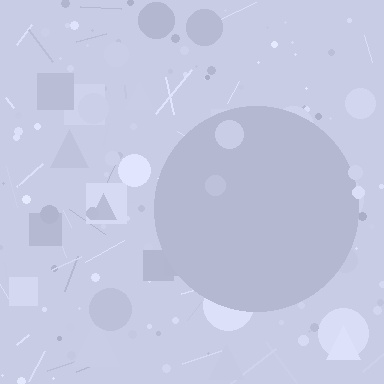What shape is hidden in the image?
A circle is hidden in the image.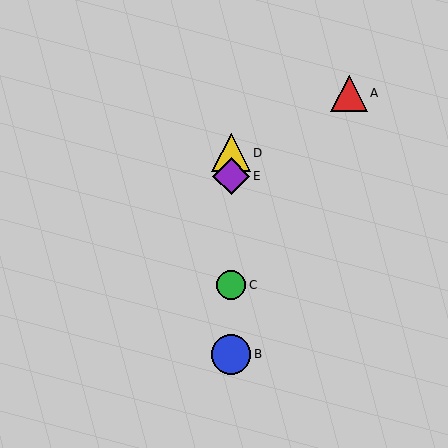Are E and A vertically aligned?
No, E is at x≈231 and A is at x≈349.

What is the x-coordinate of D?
Object D is at x≈231.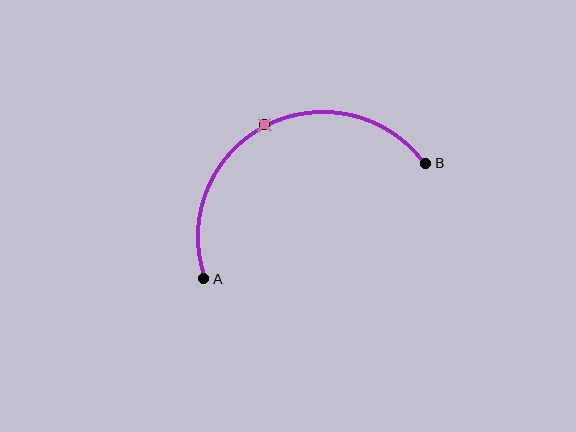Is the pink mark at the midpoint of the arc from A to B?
Yes. The pink mark lies on the arc at equal arc-length from both A and B — it is the arc midpoint.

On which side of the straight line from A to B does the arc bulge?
The arc bulges above the straight line connecting A and B.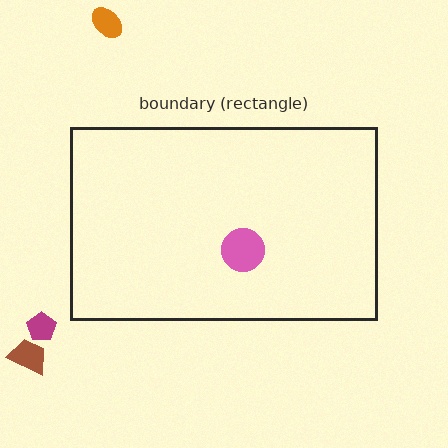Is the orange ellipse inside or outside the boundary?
Outside.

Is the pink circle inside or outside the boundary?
Inside.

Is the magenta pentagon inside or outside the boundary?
Outside.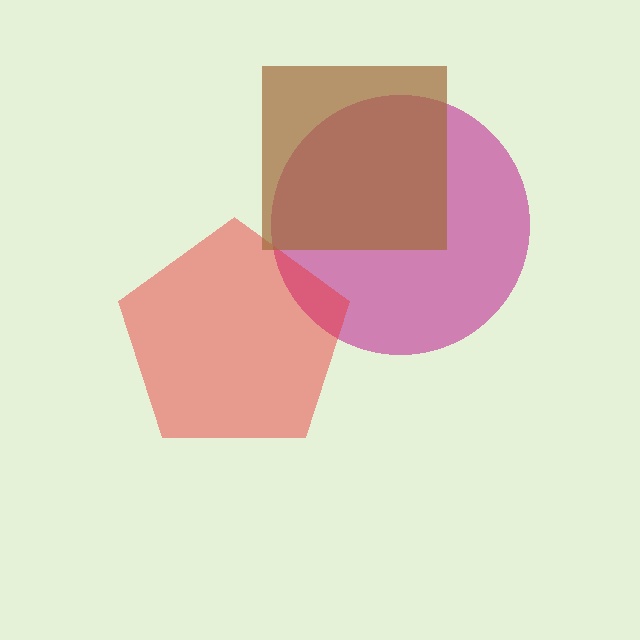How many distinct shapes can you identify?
There are 3 distinct shapes: a magenta circle, a red pentagon, a brown square.